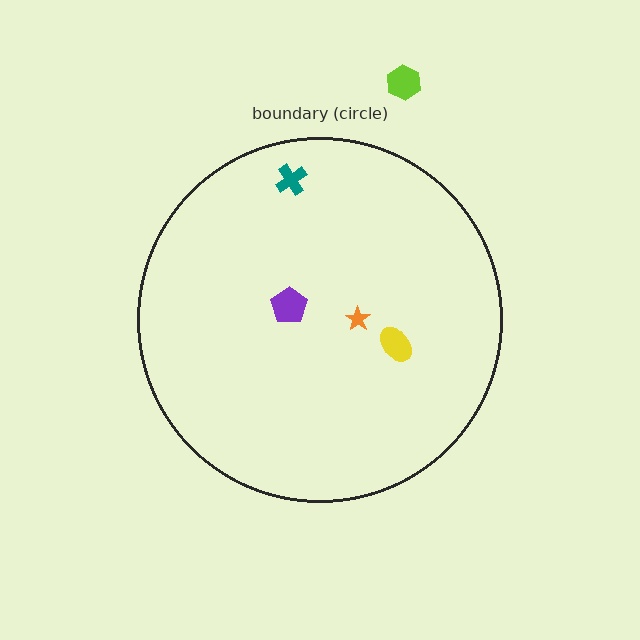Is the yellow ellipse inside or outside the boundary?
Inside.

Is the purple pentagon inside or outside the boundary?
Inside.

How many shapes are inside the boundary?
4 inside, 1 outside.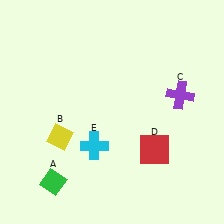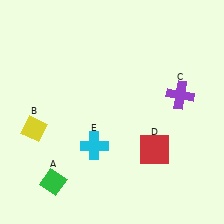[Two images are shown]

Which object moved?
The yellow diamond (B) moved left.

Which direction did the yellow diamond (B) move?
The yellow diamond (B) moved left.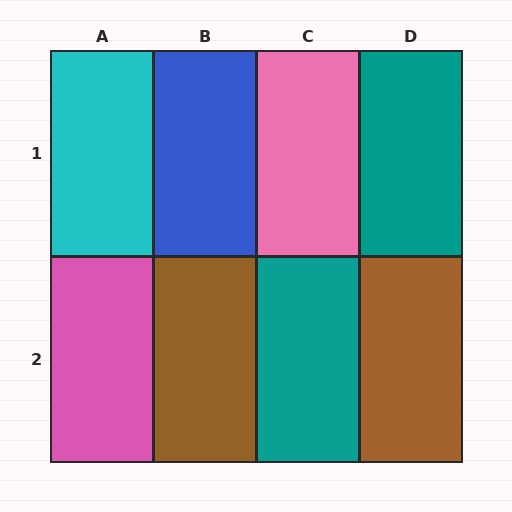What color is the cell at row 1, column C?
Pink.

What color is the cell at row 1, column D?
Teal.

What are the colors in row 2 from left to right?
Pink, brown, teal, brown.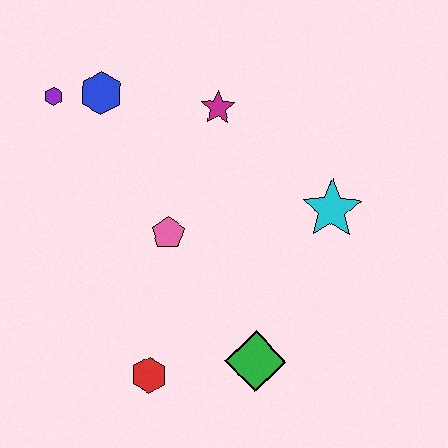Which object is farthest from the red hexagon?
The purple hexagon is farthest from the red hexagon.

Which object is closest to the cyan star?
The magenta star is closest to the cyan star.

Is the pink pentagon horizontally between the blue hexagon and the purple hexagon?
No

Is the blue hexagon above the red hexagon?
Yes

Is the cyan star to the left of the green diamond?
No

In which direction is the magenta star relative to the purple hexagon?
The magenta star is to the right of the purple hexagon.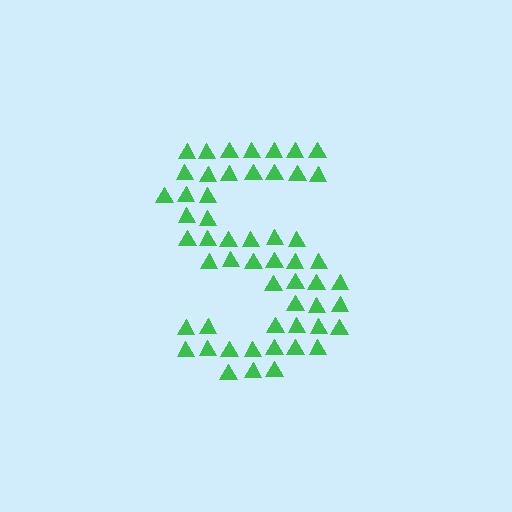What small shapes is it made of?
It is made of small triangles.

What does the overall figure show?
The overall figure shows the letter S.